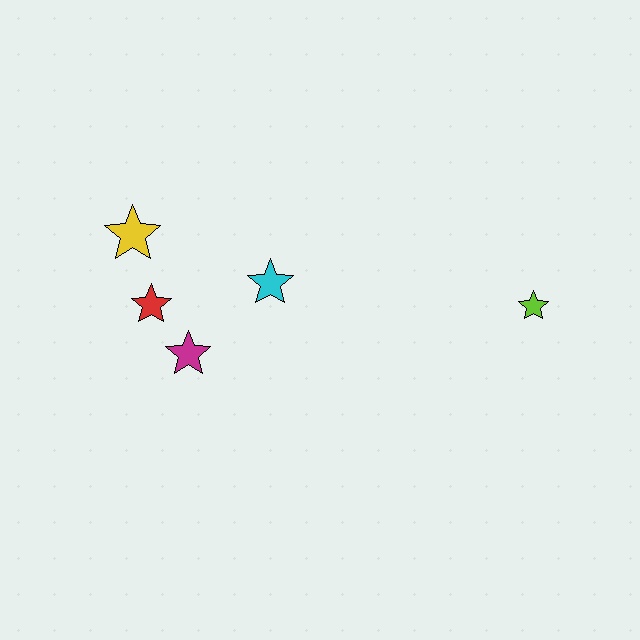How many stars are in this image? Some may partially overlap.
There are 5 stars.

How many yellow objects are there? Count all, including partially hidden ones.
There is 1 yellow object.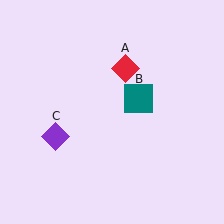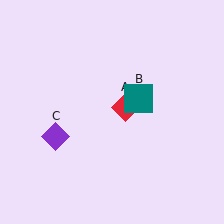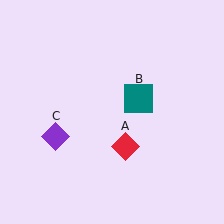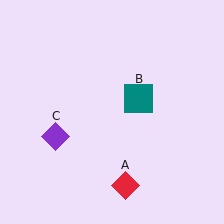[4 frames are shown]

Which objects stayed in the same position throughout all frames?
Teal square (object B) and purple diamond (object C) remained stationary.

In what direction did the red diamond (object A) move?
The red diamond (object A) moved down.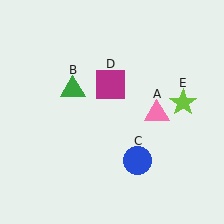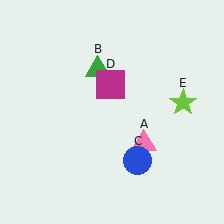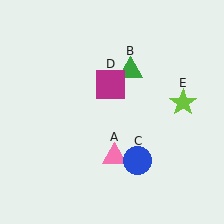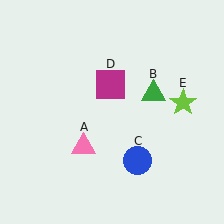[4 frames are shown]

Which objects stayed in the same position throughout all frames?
Blue circle (object C) and magenta square (object D) and lime star (object E) remained stationary.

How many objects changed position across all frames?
2 objects changed position: pink triangle (object A), green triangle (object B).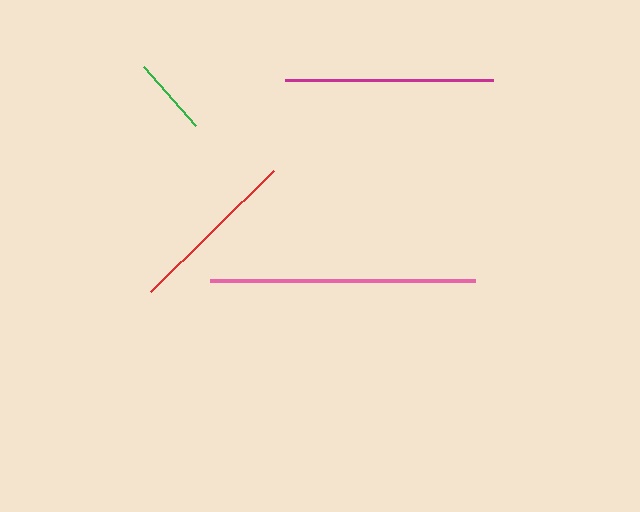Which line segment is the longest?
The pink line is the longest at approximately 265 pixels.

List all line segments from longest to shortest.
From longest to shortest: pink, magenta, red, green.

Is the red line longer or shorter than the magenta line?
The magenta line is longer than the red line.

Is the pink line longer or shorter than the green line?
The pink line is longer than the green line.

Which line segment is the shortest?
The green line is the shortest at approximately 79 pixels.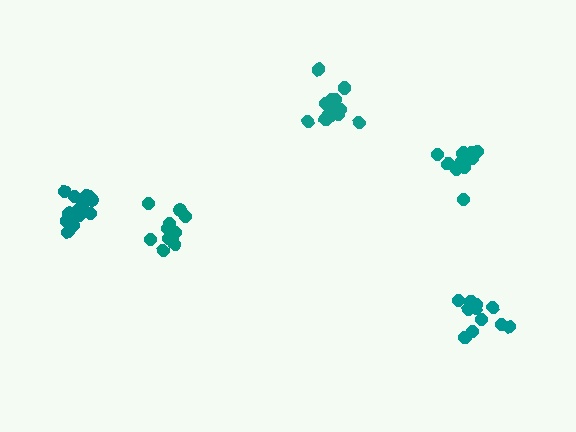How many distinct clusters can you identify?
There are 5 distinct clusters.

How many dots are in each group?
Group 1: 14 dots, Group 2: 14 dots, Group 3: 14 dots, Group 4: 11 dots, Group 5: 11 dots (64 total).